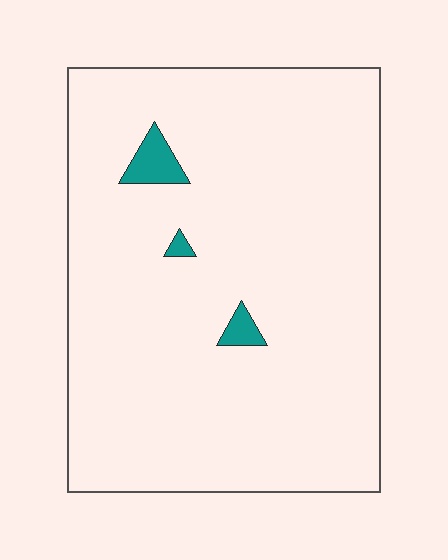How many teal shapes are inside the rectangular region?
3.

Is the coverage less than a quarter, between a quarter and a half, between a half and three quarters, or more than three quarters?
Less than a quarter.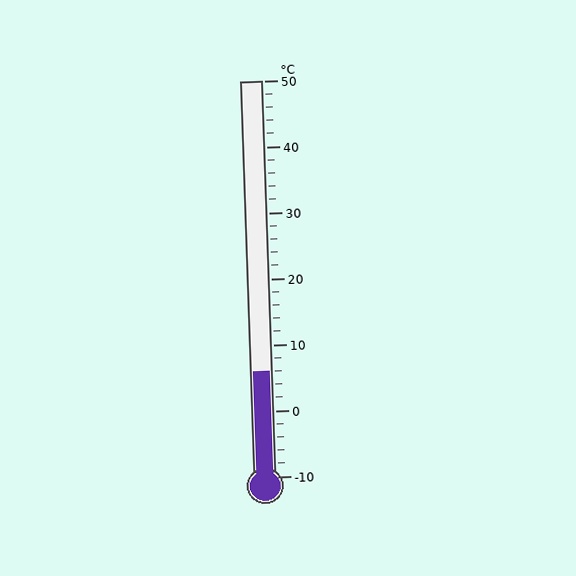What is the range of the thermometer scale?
The thermometer scale ranges from -10°C to 50°C.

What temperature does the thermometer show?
The thermometer shows approximately 6°C.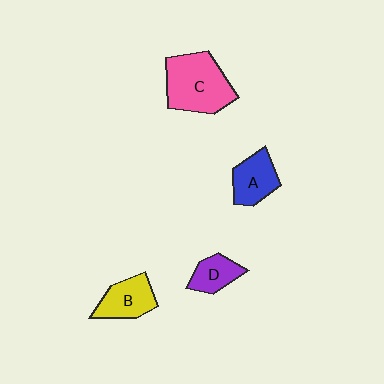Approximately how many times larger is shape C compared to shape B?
Approximately 1.7 times.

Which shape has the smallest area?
Shape D (purple).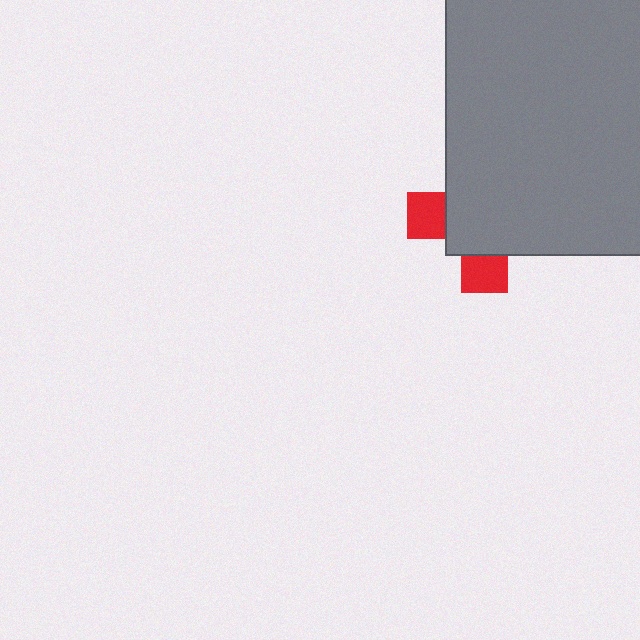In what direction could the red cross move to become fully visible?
The red cross could move toward the lower-left. That would shift it out from behind the gray square entirely.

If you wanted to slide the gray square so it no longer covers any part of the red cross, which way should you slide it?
Slide it toward the upper-right — that is the most direct way to separate the two shapes.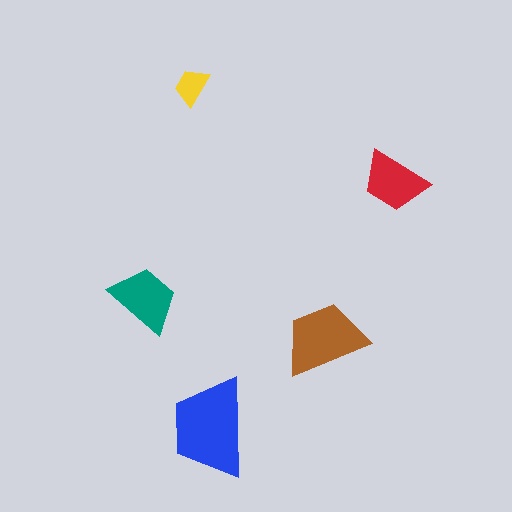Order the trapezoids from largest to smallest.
the blue one, the brown one, the teal one, the red one, the yellow one.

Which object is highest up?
The yellow trapezoid is topmost.